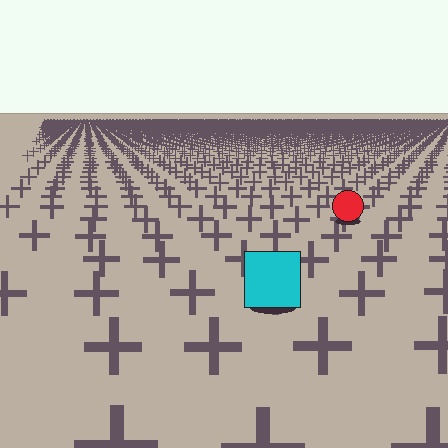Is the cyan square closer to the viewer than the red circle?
Yes. The cyan square is closer — you can tell from the texture gradient: the ground texture is coarser near it.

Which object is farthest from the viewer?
The red circle is farthest from the viewer. It appears smaller and the ground texture around it is denser.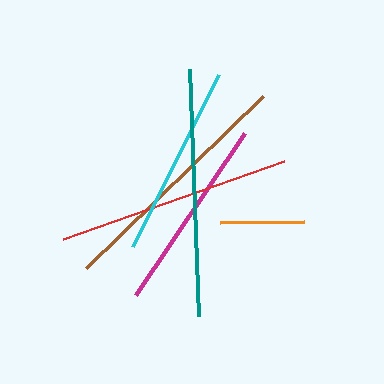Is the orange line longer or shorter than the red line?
The red line is longer than the orange line.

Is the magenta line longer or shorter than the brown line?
The brown line is longer than the magenta line.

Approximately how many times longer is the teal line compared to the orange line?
The teal line is approximately 2.9 times the length of the orange line.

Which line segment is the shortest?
The orange line is the shortest at approximately 84 pixels.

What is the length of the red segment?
The red segment is approximately 235 pixels long.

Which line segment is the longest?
The teal line is the longest at approximately 247 pixels.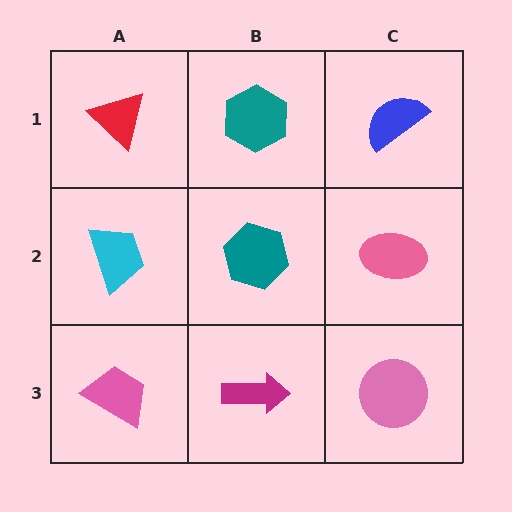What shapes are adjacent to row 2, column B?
A teal hexagon (row 1, column B), a magenta arrow (row 3, column B), a cyan trapezoid (row 2, column A), a pink ellipse (row 2, column C).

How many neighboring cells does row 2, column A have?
3.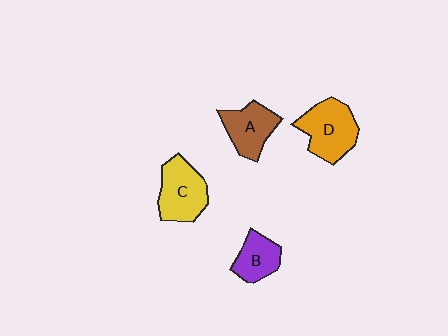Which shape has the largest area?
Shape D (orange).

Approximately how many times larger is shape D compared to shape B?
Approximately 1.5 times.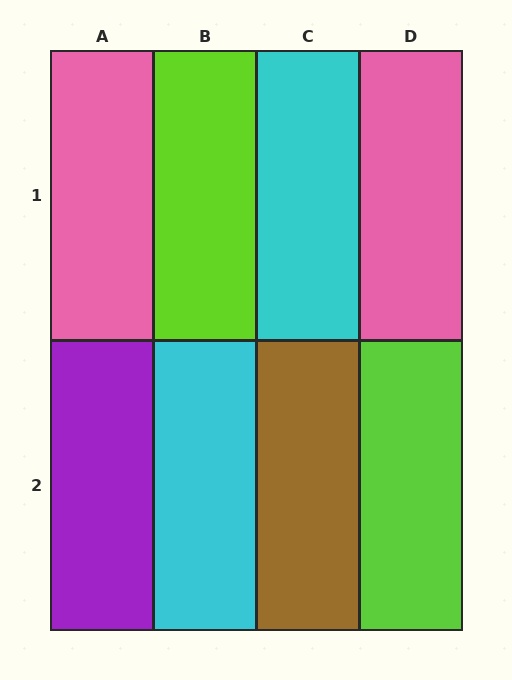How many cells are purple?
1 cell is purple.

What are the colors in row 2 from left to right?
Purple, cyan, brown, lime.